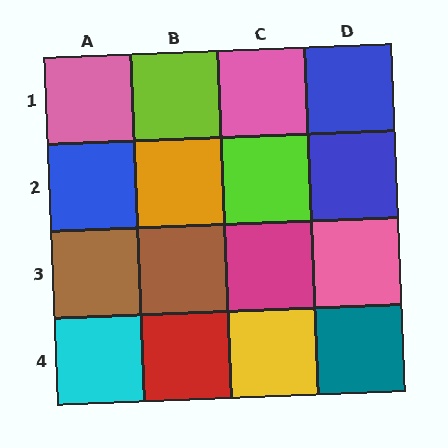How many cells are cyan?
1 cell is cyan.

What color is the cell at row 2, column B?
Orange.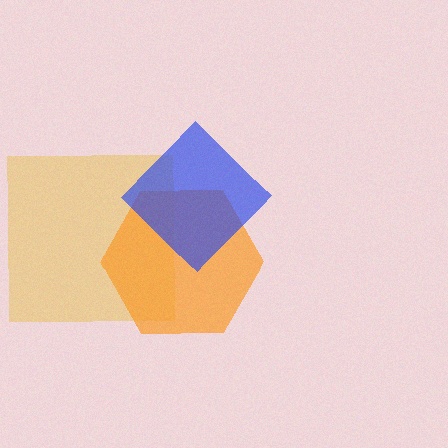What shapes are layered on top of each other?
The layered shapes are: a yellow square, an orange hexagon, a blue diamond.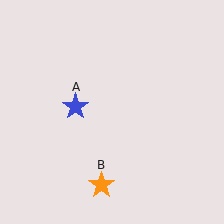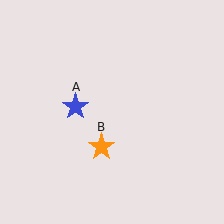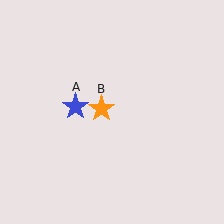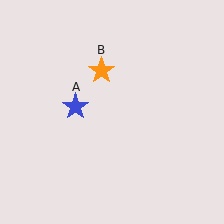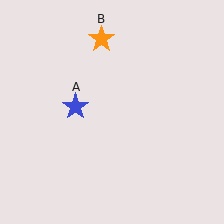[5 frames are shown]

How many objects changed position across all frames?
1 object changed position: orange star (object B).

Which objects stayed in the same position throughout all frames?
Blue star (object A) remained stationary.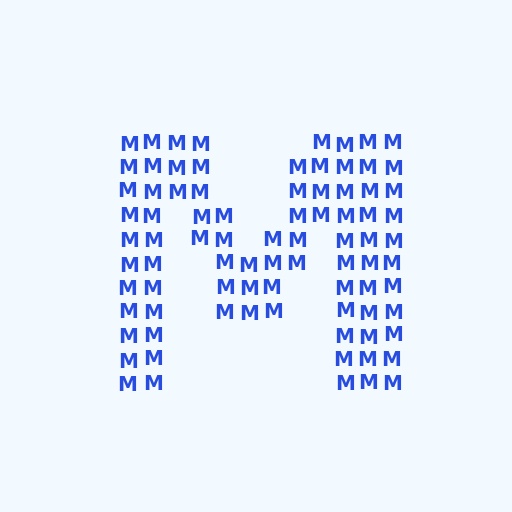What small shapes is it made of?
It is made of small letter M's.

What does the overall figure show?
The overall figure shows the letter M.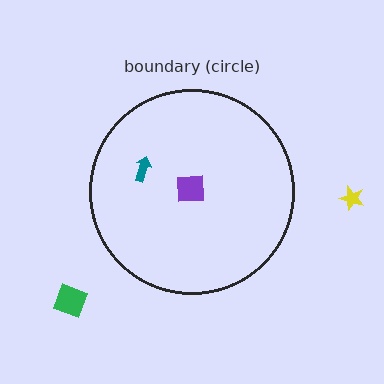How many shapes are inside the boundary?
2 inside, 2 outside.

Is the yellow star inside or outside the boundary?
Outside.